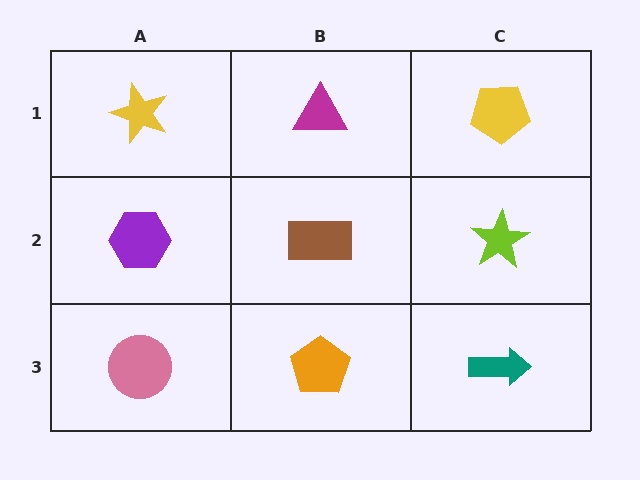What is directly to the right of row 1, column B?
A yellow pentagon.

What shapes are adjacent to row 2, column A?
A yellow star (row 1, column A), a pink circle (row 3, column A), a brown rectangle (row 2, column B).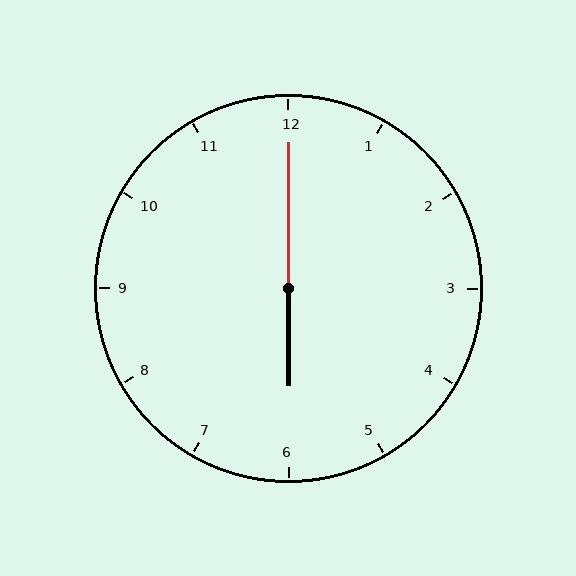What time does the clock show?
6:00.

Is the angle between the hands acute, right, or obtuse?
It is obtuse.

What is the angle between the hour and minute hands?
Approximately 180 degrees.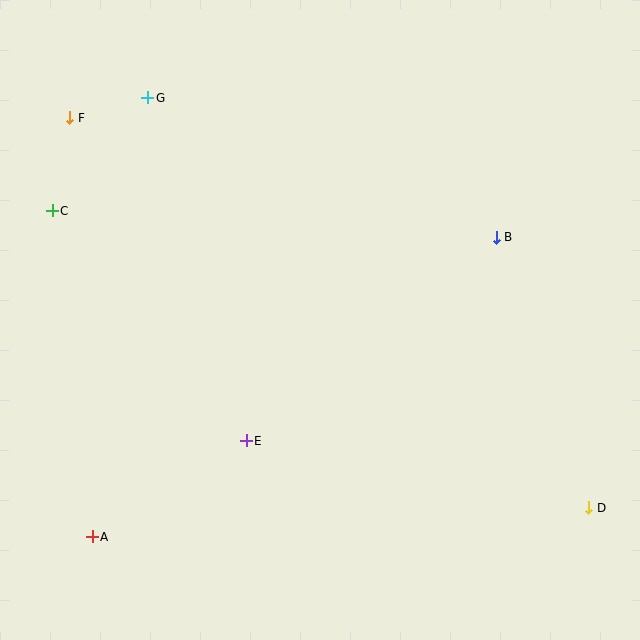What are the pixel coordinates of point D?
Point D is at (589, 508).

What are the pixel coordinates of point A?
Point A is at (92, 537).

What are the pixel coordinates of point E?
Point E is at (246, 441).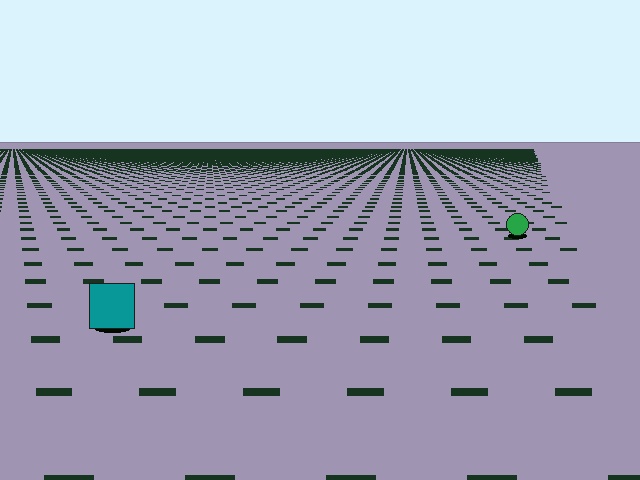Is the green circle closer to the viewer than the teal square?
No. The teal square is closer — you can tell from the texture gradient: the ground texture is coarser near it.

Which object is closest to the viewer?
The teal square is closest. The texture marks near it are larger and more spread out.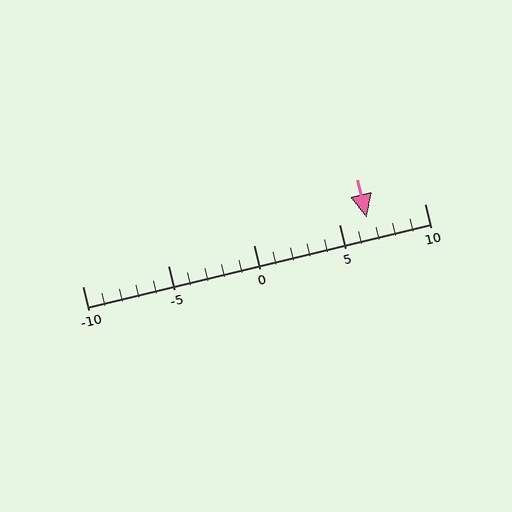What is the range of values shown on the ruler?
The ruler shows values from -10 to 10.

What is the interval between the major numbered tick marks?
The major tick marks are spaced 5 units apart.